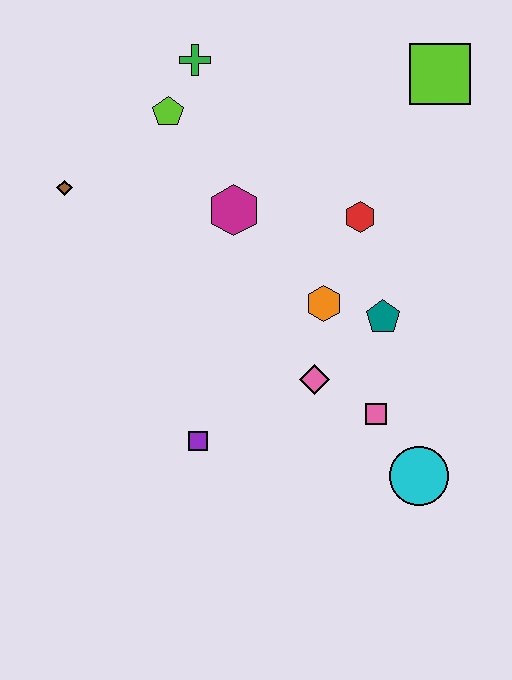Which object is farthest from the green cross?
The cyan circle is farthest from the green cross.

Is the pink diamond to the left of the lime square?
Yes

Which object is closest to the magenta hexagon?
The lime pentagon is closest to the magenta hexagon.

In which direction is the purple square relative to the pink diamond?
The purple square is to the left of the pink diamond.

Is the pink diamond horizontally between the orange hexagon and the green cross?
Yes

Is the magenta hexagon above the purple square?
Yes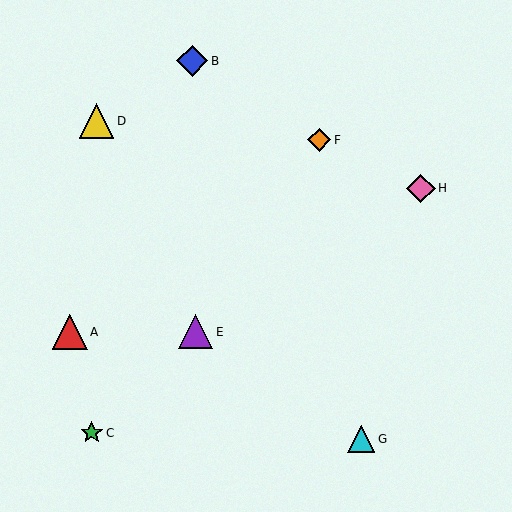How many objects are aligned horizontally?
2 objects (A, E) are aligned horizontally.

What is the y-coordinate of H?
Object H is at y≈188.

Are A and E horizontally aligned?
Yes, both are at y≈332.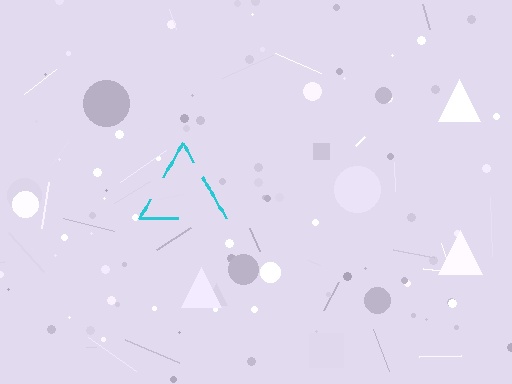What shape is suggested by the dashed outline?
The dashed outline suggests a triangle.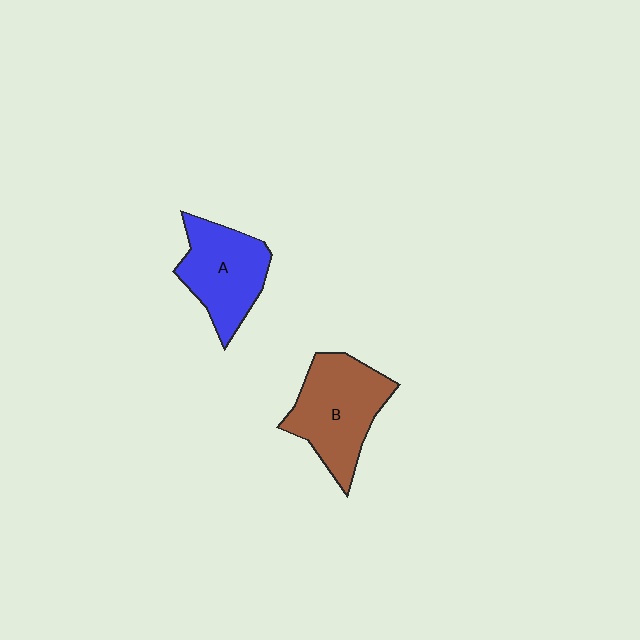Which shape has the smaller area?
Shape A (blue).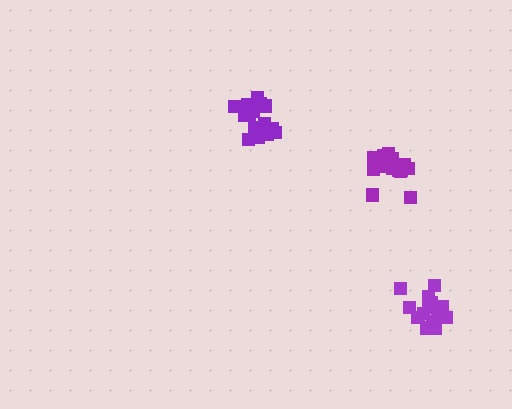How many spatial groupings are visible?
There are 3 spatial groupings.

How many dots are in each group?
Group 1: 17 dots, Group 2: 18 dots, Group 3: 21 dots (56 total).